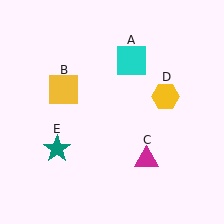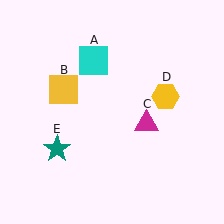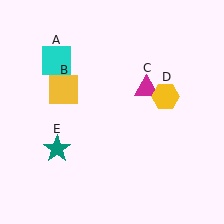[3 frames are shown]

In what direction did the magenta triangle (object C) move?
The magenta triangle (object C) moved up.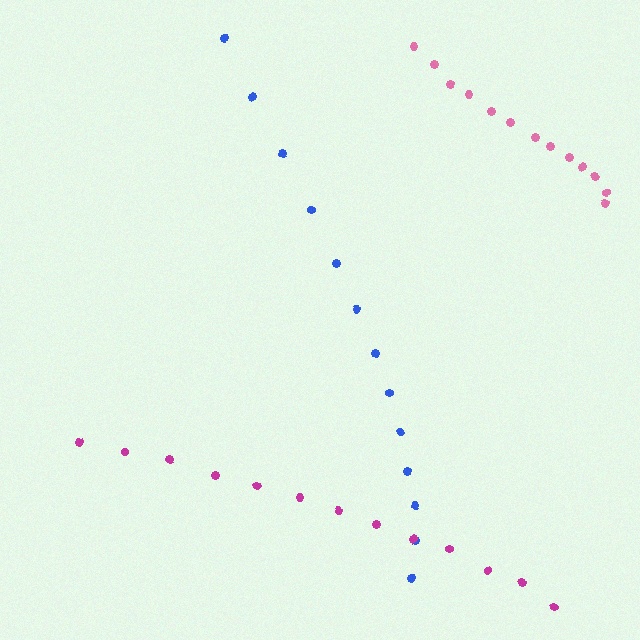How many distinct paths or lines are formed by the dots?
There are 3 distinct paths.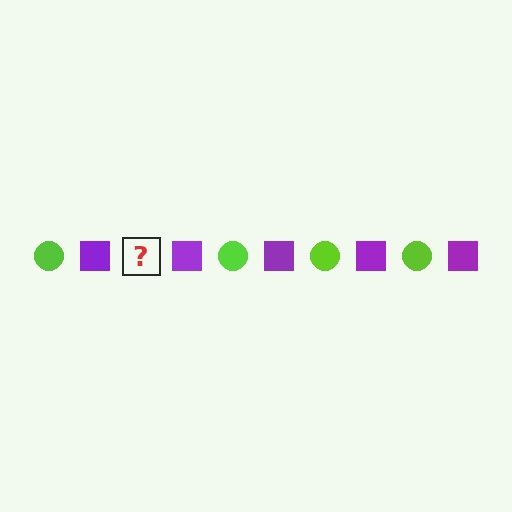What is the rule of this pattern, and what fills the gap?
The rule is that the pattern alternates between lime circle and purple square. The gap should be filled with a lime circle.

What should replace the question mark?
The question mark should be replaced with a lime circle.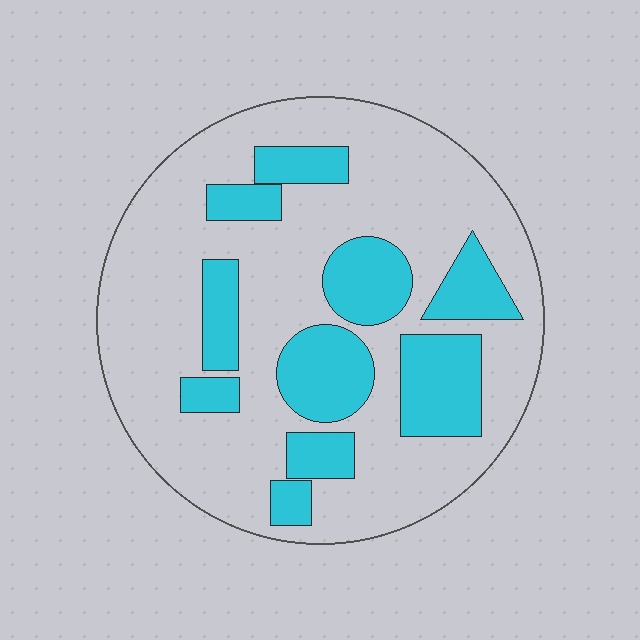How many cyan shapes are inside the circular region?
10.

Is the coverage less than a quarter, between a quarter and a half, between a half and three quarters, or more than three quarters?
Between a quarter and a half.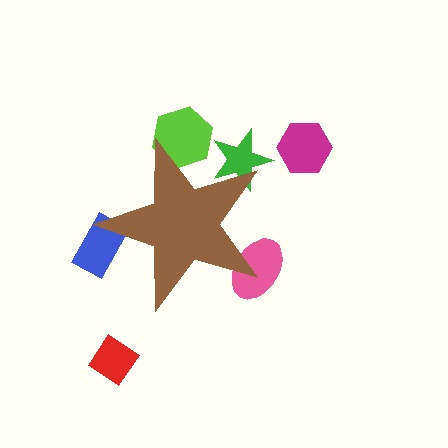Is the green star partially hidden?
Yes, the green star is partially hidden behind the brown star.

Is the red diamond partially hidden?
No, the red diamond is fully visible.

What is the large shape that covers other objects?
A brown star.